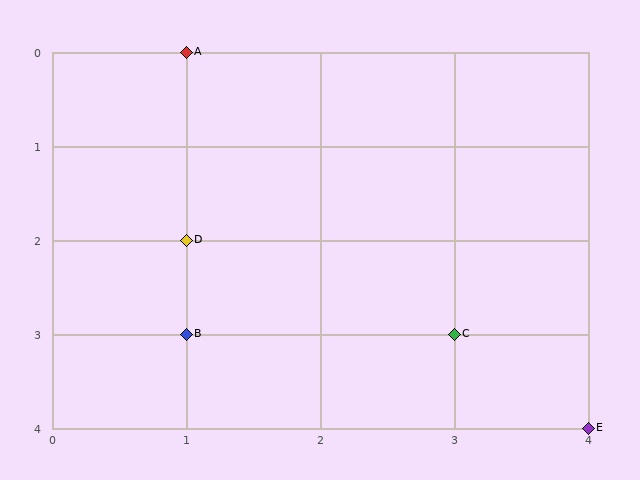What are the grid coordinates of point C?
Point C is at grid coordinates (3, 3).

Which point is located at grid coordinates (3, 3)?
Point C is at (3, 3).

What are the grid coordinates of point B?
Point B is at grid coordinates (1, 3).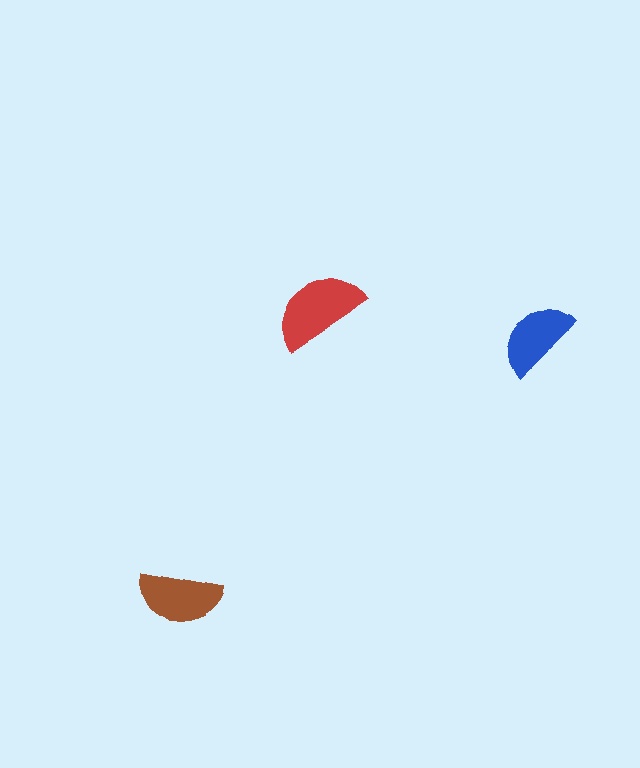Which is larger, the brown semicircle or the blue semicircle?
The brown one.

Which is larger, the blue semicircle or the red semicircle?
The red one.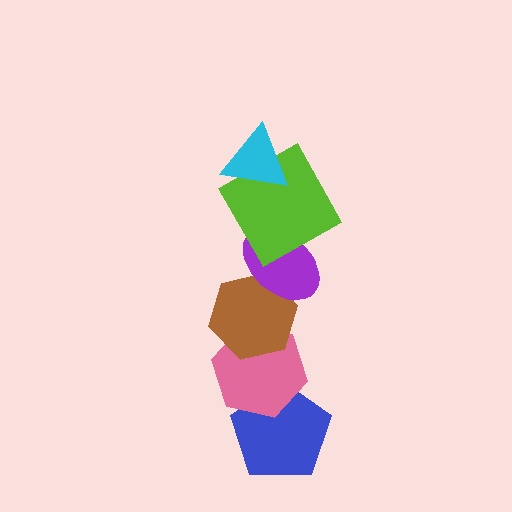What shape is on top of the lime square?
The cyan triangle is on top of the lime square.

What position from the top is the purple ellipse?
The purple ellipse is 3rd from the top.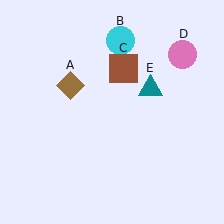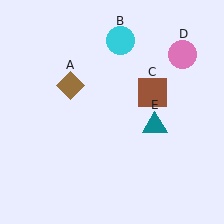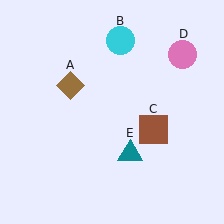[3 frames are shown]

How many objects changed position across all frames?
2 objects changed position: brown square (object C), teal triangle (object E).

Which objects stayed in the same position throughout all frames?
Brown diamond (object A) and cyan circle (object B) and pink circle (object D) remained stationary.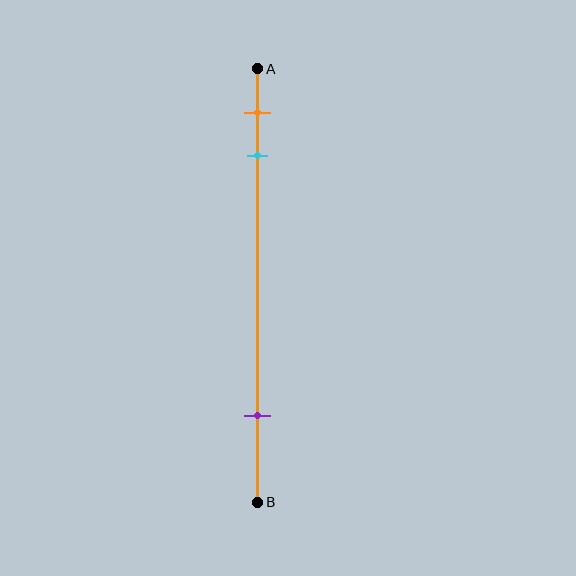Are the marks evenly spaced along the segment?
No, the marks are not evenly spaced.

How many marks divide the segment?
There are 3 marks dividing the segment.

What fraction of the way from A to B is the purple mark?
The purple mark is approximately 80% (0.8) of the way from A to B.